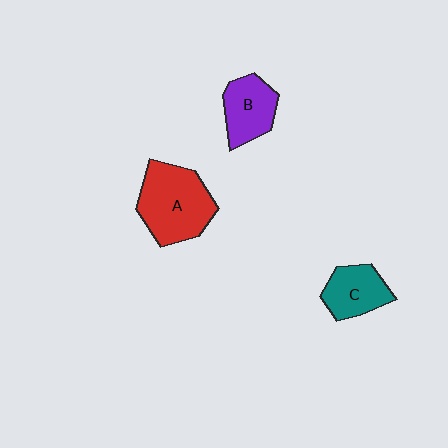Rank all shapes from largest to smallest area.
From largest to smallest: A (red), B (purple), C (teal).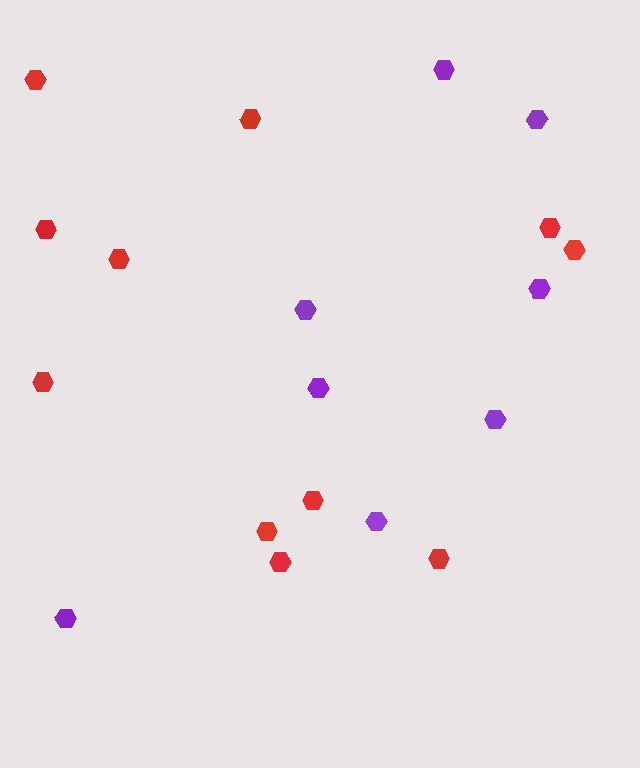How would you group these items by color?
There are 2 groups: one group of purple hexagons (8) and one group of red hexagons (11).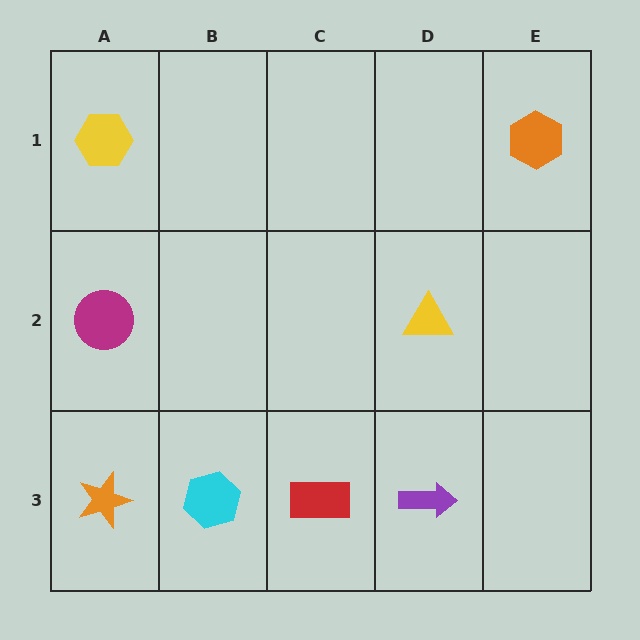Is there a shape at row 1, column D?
No, that cell is empty.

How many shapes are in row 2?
2 shapes.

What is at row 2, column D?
A yellow triangle.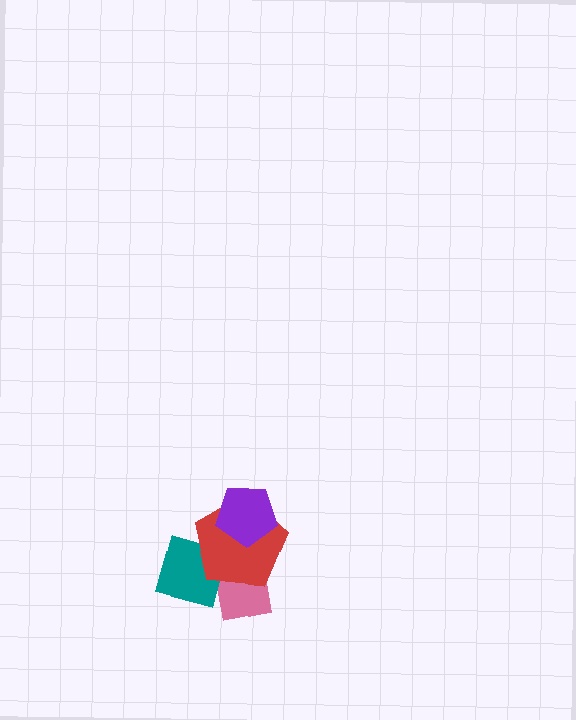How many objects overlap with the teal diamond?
2 objects overlap with the teal diamond.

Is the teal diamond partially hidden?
Yes, it is partially covered by another shape.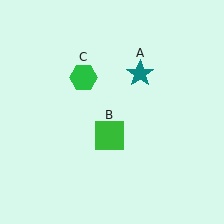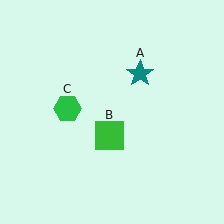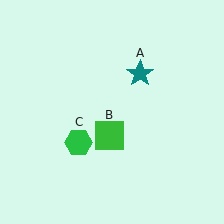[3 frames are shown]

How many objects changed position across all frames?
1 object changed position: green hexagon (object C).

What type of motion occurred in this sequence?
The green hexagon (object C) rotated counterclockwise around the center of the scene.